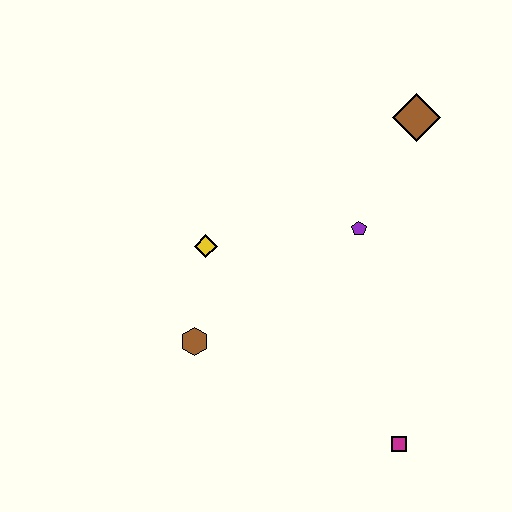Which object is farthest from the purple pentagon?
The magenta square is farthest from the purple pentagon.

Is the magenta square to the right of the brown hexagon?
Yes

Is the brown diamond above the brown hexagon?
Yes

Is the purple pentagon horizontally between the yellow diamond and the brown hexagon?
No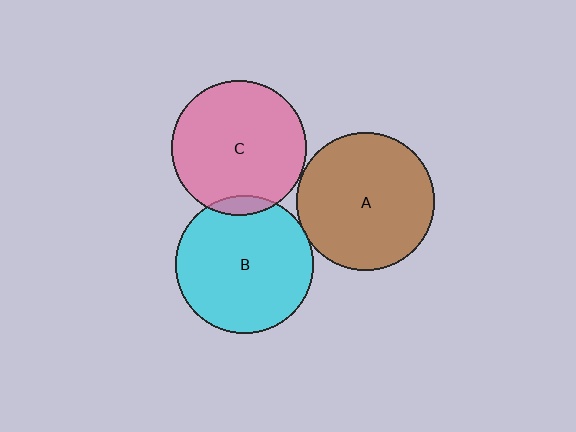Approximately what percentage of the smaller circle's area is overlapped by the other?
Approximately 5%.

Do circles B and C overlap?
Yes.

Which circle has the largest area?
Circle B (cyan).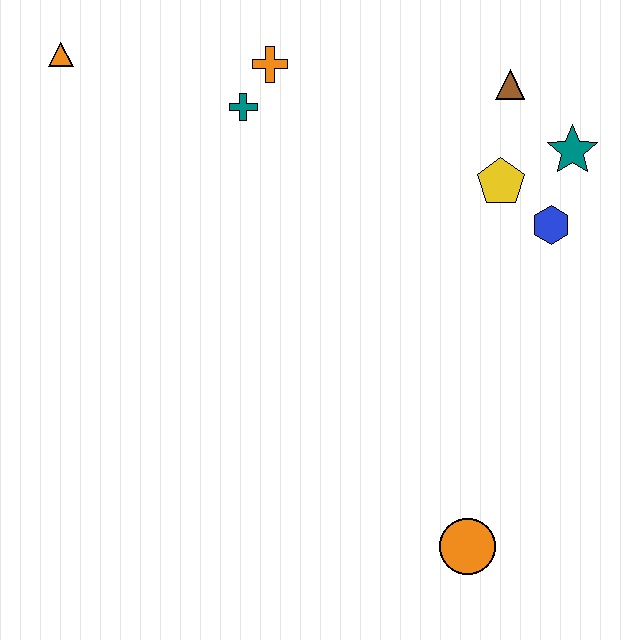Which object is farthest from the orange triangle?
The orange circle is farthest from the orange triangle.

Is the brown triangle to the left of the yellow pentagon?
No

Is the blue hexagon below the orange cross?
Yes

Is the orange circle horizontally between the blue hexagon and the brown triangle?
No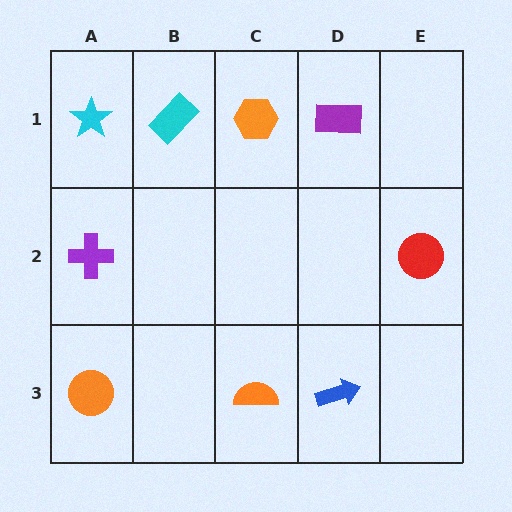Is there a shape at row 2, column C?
No, that cell is empty.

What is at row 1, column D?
A purple rectangle.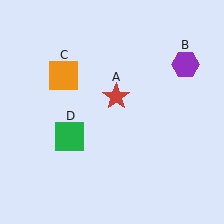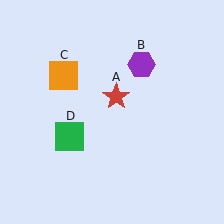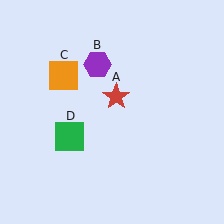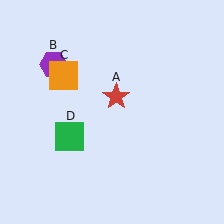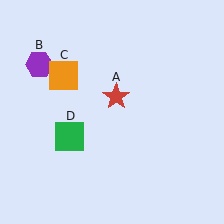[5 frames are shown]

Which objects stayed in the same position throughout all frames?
Red star (object A) and orange square (object C) and green square (object D) remained stationary.